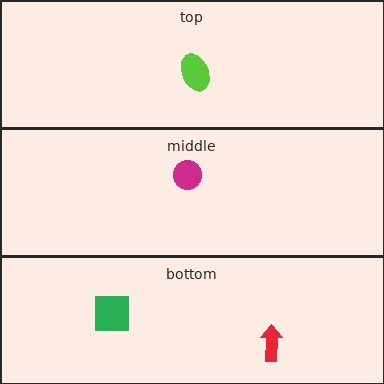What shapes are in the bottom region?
The green square, the red arrow.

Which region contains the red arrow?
The bottom region.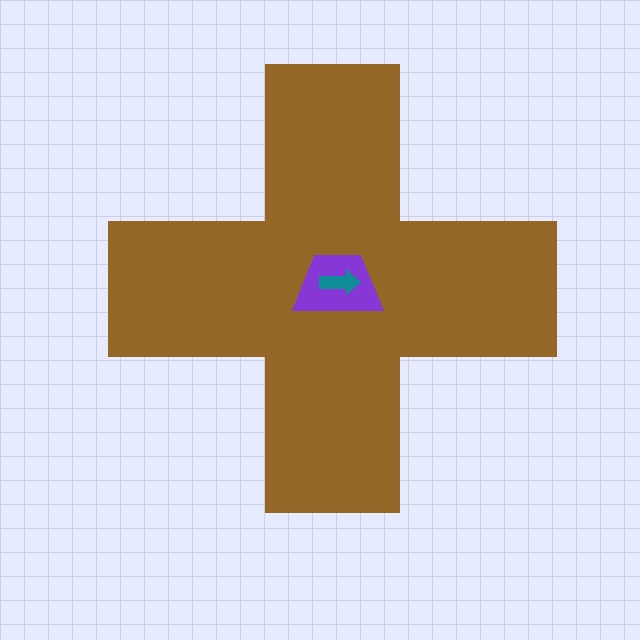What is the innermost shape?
The teal arrow.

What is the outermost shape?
The brown cross.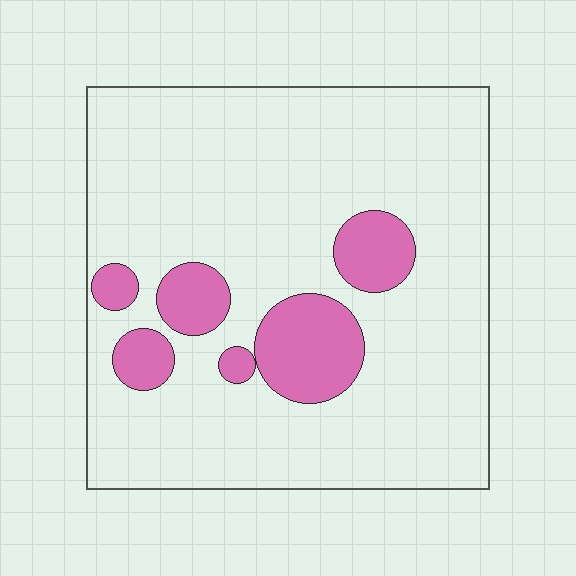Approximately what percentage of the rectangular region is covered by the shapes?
Approximately 15%.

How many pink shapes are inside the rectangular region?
6.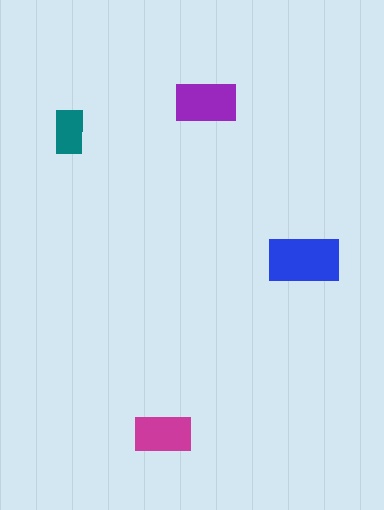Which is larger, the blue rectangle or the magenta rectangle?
The blue one.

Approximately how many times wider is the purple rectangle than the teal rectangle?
About 1.5 times wider.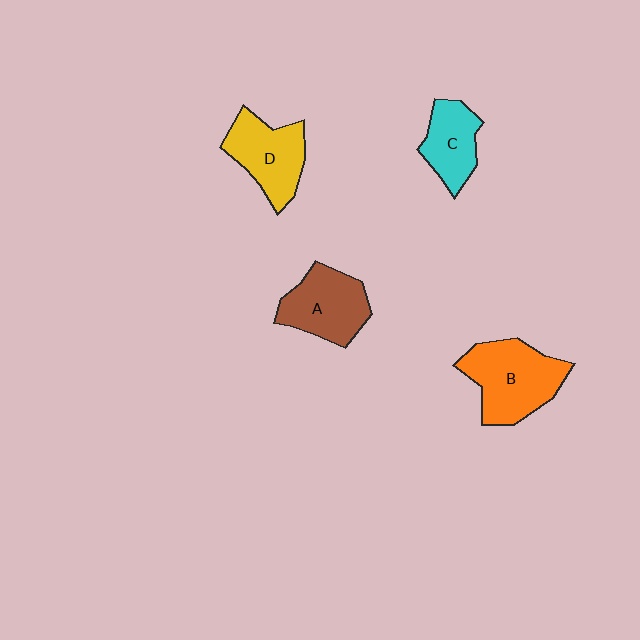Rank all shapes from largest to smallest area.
From largest to smallest: B (orange), A (brown), D (yellow), C (cyan).